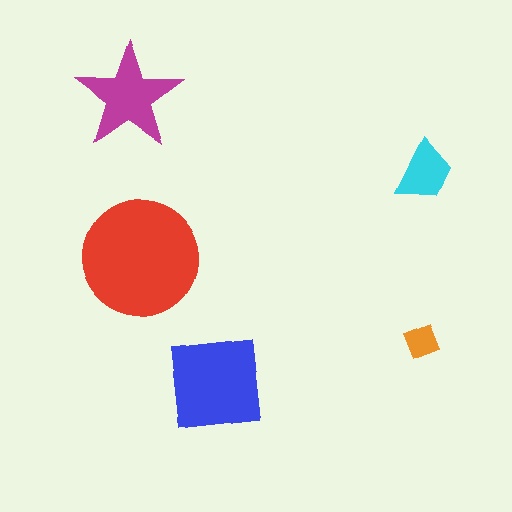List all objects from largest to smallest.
The red circle, the blue square, the magenta star, the cyan trapezoid, the orange diamond.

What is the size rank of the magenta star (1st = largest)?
3rd.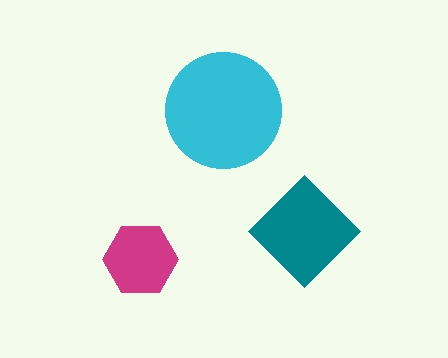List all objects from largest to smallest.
The cyan circle, the teal diamond, the magenta hexagon.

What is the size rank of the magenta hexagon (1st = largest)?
3rd.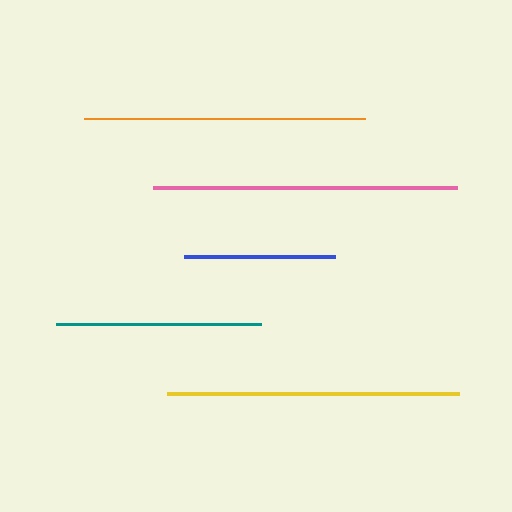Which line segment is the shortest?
The blue line is the shortest at approximately 151 pixels.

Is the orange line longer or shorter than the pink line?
The pink line is longer than the orange line.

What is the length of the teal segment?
The teal segment is approximately 205 pixels long.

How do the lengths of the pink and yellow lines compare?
The pink and yellow lines are approximately the same length.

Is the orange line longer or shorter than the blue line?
The orange line is longer than the blue line.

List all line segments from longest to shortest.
From longest to shortest: pink, yellow, orange, teal, blue.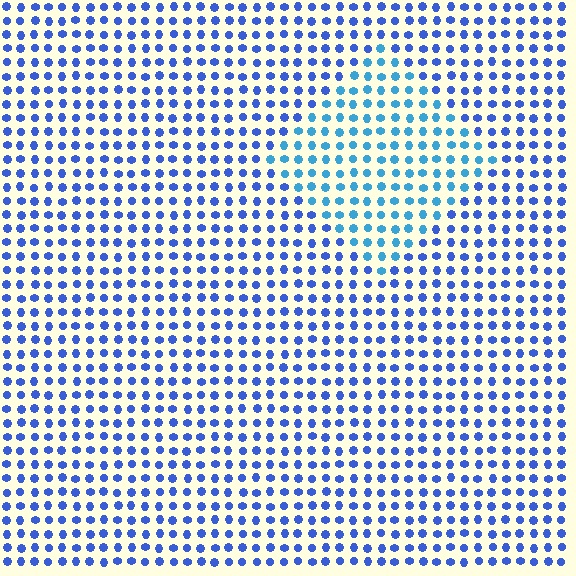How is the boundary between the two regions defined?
The boundary is defined purely by a slight shift in hue (about 28 degrees). Spacing, size, and orientation are identical on both sides.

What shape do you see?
I see a diamond.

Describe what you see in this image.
The image is filled with small blue elements in a uniform arrangement. A diamond-shaped region is visible where the elements are tinted to a slightly different hue, forming a subtle color boundary.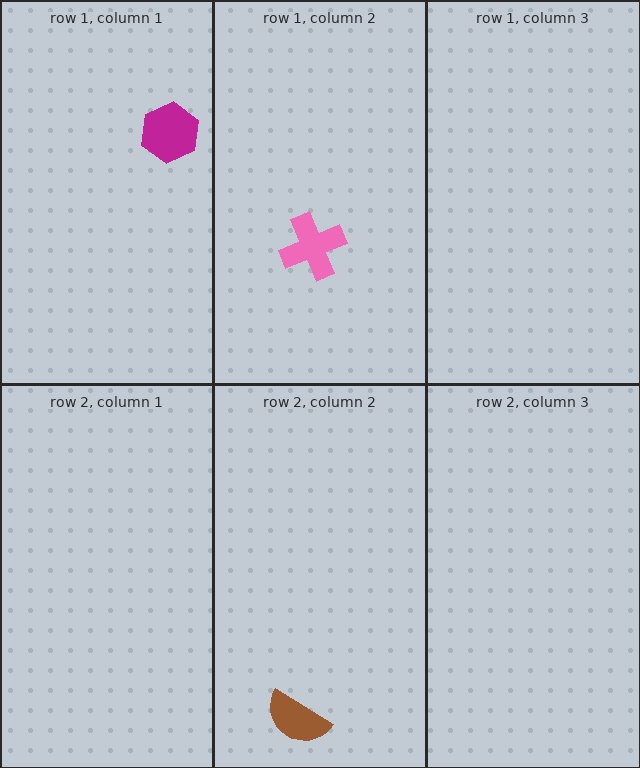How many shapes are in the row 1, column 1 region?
1.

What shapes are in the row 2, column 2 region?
The brown semicircle.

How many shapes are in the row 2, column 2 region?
1.